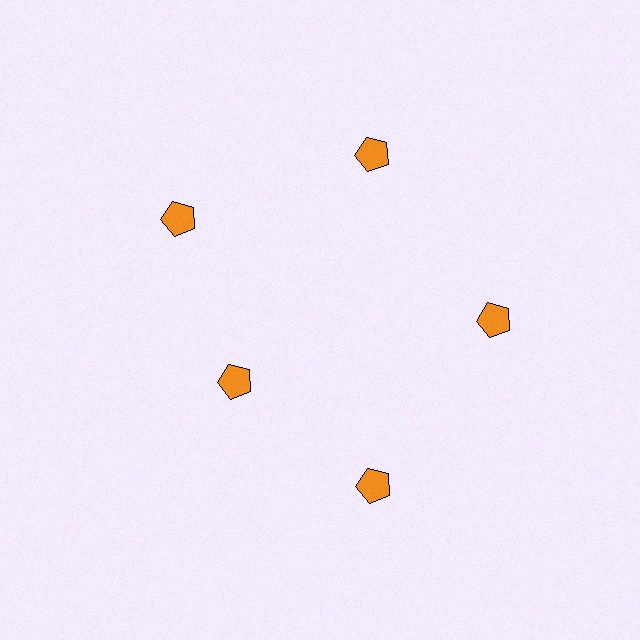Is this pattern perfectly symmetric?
No. The 5 orange pentagons are arranged in a ring, but one element near the 8 o'clock position is pulled inward toward the center, breaking the 5-fold rotational symmetry.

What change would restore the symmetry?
The symmetry would be restored by moving it outward, back onto the ring so that all 5 pentagons sit at equal angles and equal distance from the center.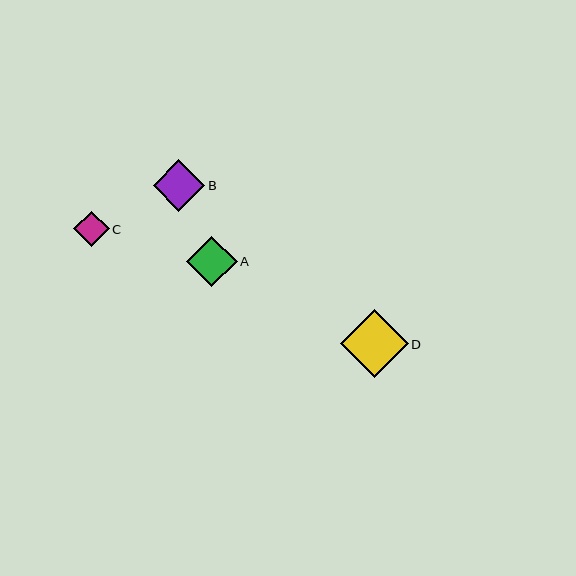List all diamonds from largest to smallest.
From largest to smallest: D, B, A, C.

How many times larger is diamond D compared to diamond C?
Diamond D is approximately 1.9 times the size of diamond C.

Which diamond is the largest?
Diamond D is the largest with a size of approximately 67 pixels.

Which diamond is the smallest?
Diamond C is the smallest with a size of approximately 36 pixels.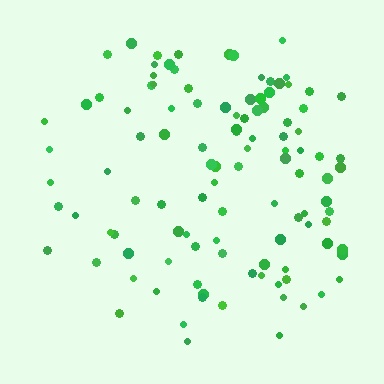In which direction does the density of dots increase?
From left to right, with the right side densest.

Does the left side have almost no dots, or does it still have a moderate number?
Still a moderate number, just noticeably fewer than the right.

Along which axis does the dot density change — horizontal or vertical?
Horizontal.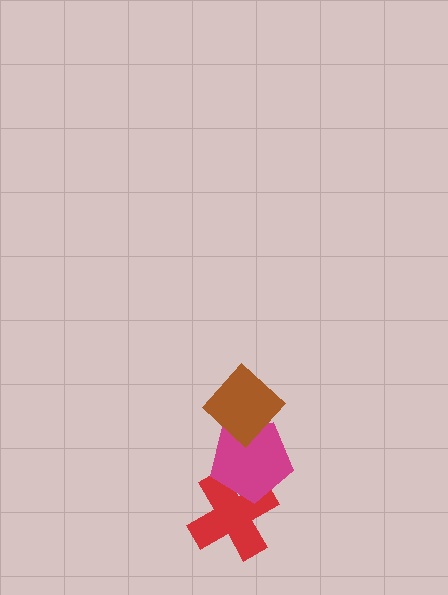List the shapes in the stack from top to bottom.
From top to bottom: the brown diamond, the magenta pentagon, the red cross.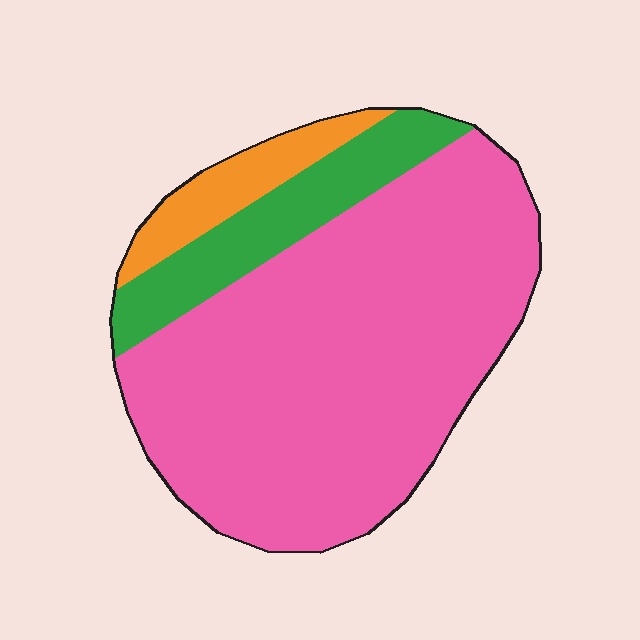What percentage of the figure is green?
Green covers roughly 15% of the figure.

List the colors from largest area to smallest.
From largest to smallest: pink, green, orange.